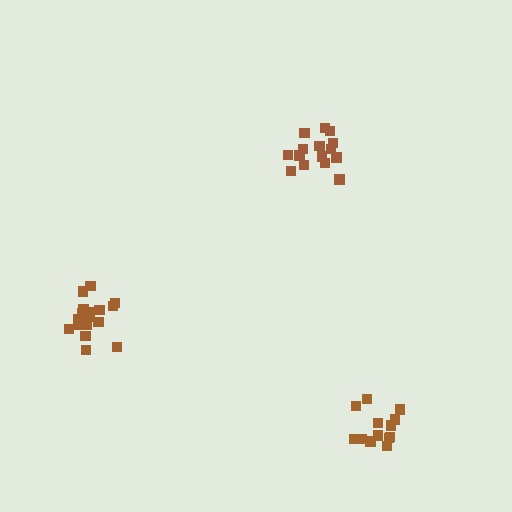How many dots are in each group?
Group 1: 15 dots, Group 2: 18 dots, Group 3: 13 dots (46 total).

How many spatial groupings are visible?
There are 3 spatial groupings.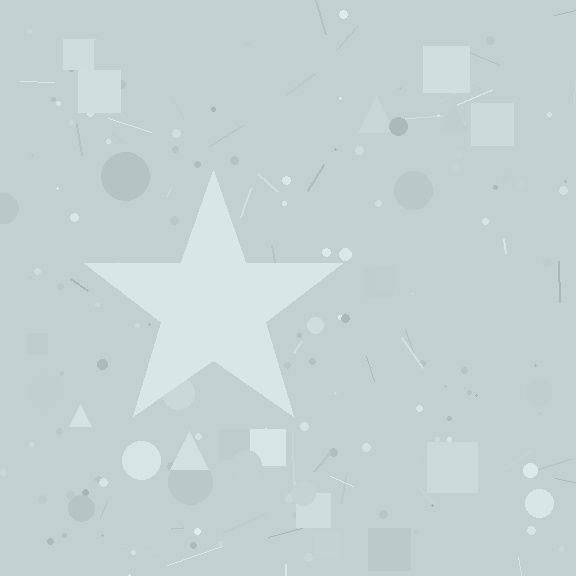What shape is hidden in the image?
A star is hidden in the image.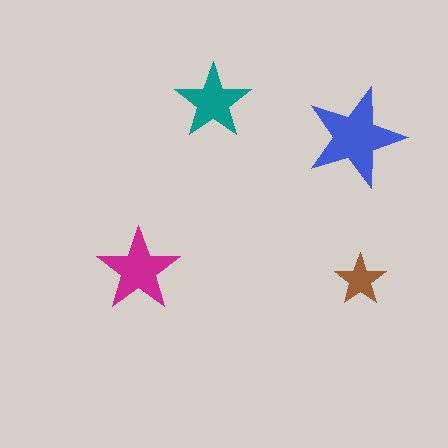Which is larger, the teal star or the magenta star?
The magenta one.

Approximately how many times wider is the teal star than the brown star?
About 1.5 times wider.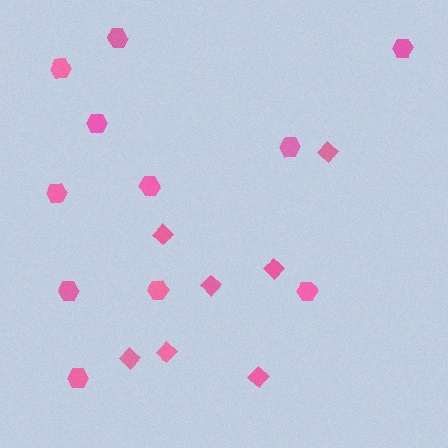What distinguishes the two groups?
There are 2 groups: one group of diamonds (7) and one group of hexagons (11).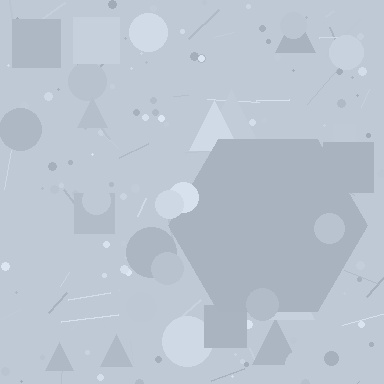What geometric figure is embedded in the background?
A hexagon is embedded in the background.